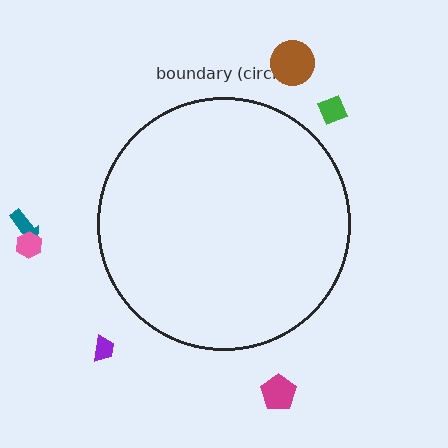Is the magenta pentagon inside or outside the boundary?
Outside.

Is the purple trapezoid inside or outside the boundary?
Outside.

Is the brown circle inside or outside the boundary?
Outside.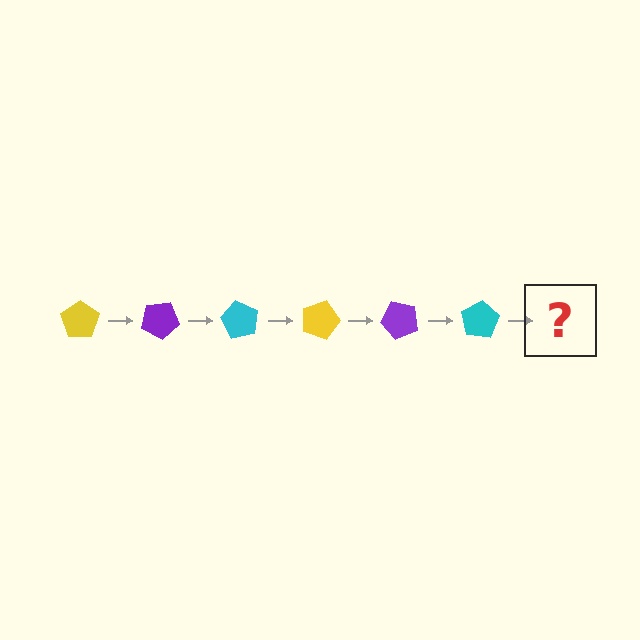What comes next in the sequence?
The next element should be a yellow pentagon, rotated 180 degrees from the start.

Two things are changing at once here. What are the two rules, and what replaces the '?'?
The two rules are that it rotates 30 degrees each step and the color cycles through yellow, purple, and cyan. The '?' should be a yellow pentagon, rotated 180 degrees from the start.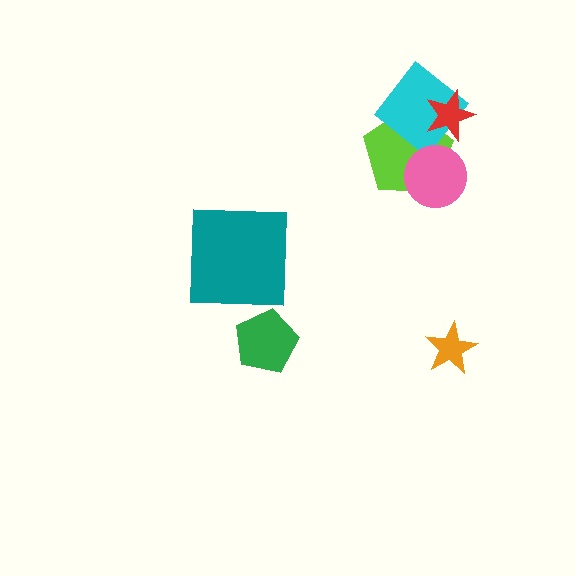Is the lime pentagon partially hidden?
Yes, it is partially covered by another shape.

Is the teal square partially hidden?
No, no other shape covers it.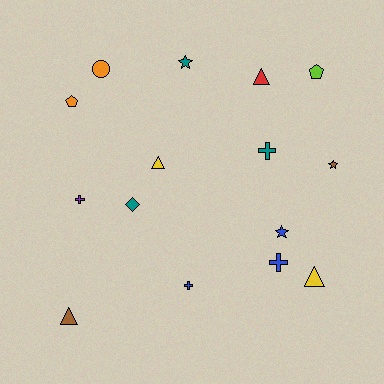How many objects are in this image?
There are 15 objects.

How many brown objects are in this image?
There are 2 brown objects.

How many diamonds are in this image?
There is 1 diamond.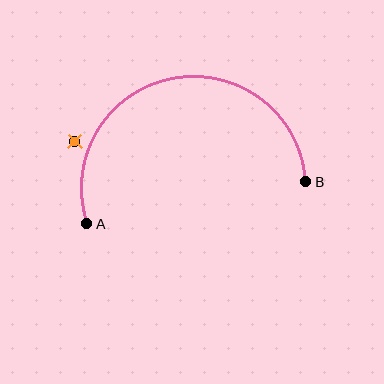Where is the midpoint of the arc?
The arc midpoint is the point on the curve farthest from the straight line joining A and B. It sits above that line.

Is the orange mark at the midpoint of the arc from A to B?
No — the orange mark does not lie on the arc at all. It sits slightly outside the curve.